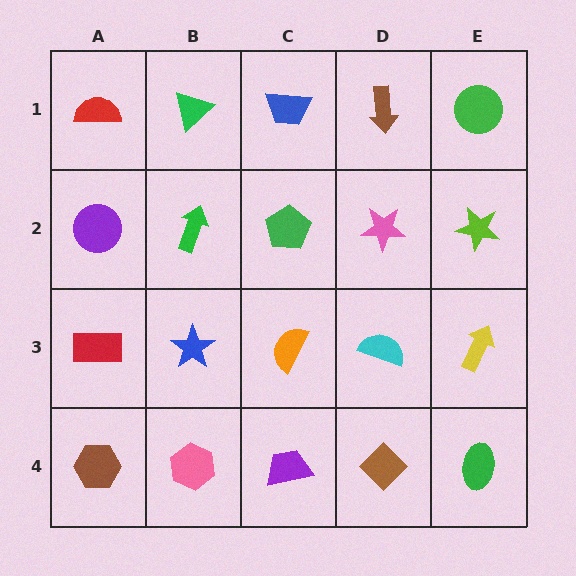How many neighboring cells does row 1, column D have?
3.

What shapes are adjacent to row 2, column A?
A red semicircle (row 1, column A), a red rectangle (row 3, column A), a green arrow (row 2, column B).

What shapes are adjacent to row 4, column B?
A blue star (row 3, column B), a brown hexagon (row 4, column A), a purple trapezoid (row 4, column C).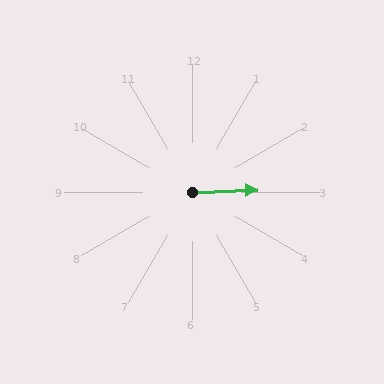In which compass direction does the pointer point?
East.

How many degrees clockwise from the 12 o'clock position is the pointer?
Approximately 88 degrees.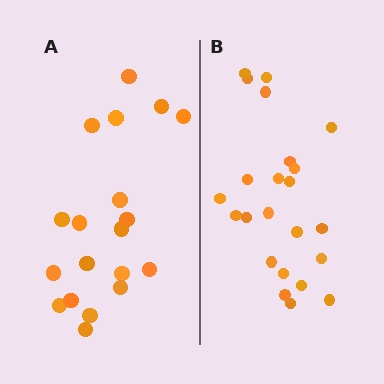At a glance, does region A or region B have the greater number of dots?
Region B (the right region) has more dots.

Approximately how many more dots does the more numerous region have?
Region B has about 4 more dots than region A.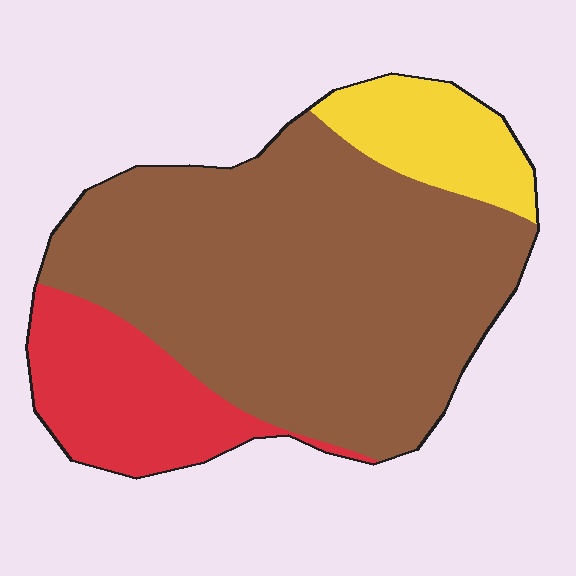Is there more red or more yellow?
Red.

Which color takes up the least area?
Yellow, at roughly 10%.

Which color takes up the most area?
Brown, at roughly 70%.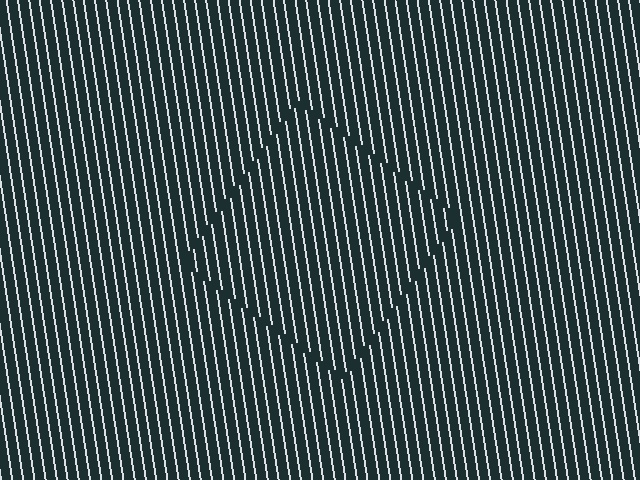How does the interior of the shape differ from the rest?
The interior of the shape contains the same grating, shifted by half a period — the contour is defined by the phase discontinuity where line-ends from the inner and outer gratings abut.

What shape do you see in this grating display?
An illusory square. The interior of the shape contains the same grating, shifted by half a period — the contour is defined by the phase discontinuity where line-ends from the inner and outer gratings abut.